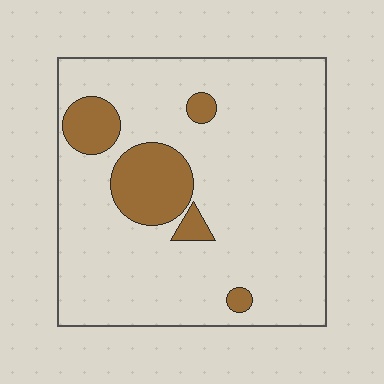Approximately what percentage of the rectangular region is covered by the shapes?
Approximately 15%.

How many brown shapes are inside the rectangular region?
5.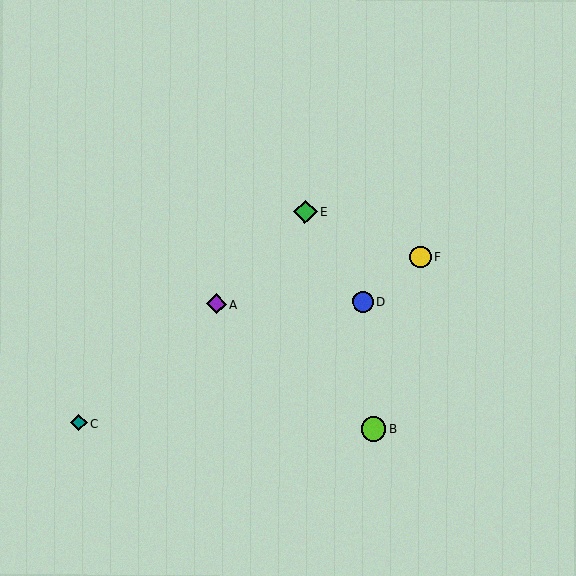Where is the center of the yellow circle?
The center of the yellow circle is at (421, 257).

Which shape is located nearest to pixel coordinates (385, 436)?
The lime circle (labeled B) at (373, 429) is nearest to that location.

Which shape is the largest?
The lime circle (labeled B) is the largest.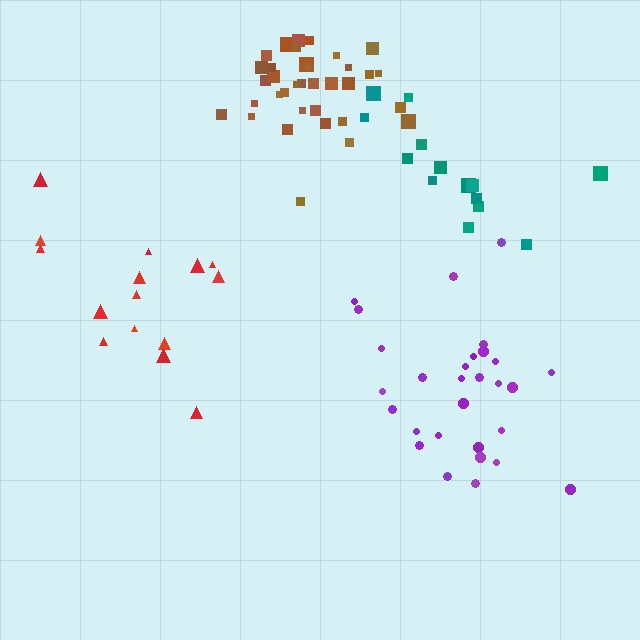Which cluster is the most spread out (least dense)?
Red.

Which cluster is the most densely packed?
Brown.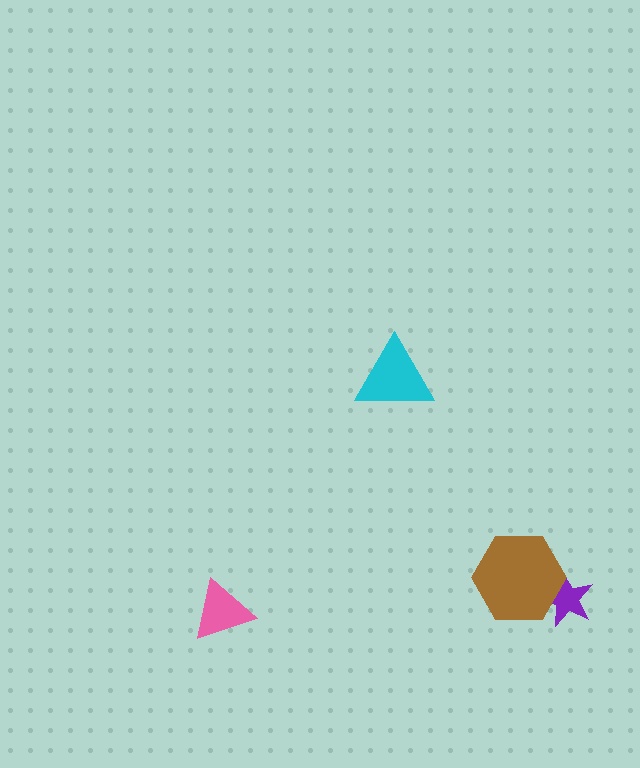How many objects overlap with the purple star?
1 object overlaps with the purple star.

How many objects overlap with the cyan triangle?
0 objects overlap with the cyan triangle.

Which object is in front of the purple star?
The brown hexagon is in front of the purple star.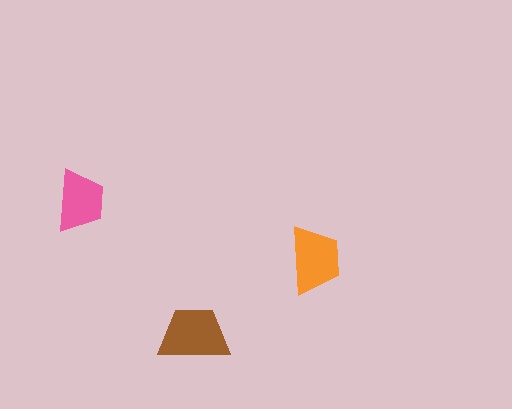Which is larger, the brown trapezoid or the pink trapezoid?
The brown one.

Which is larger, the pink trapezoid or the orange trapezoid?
The orange one.